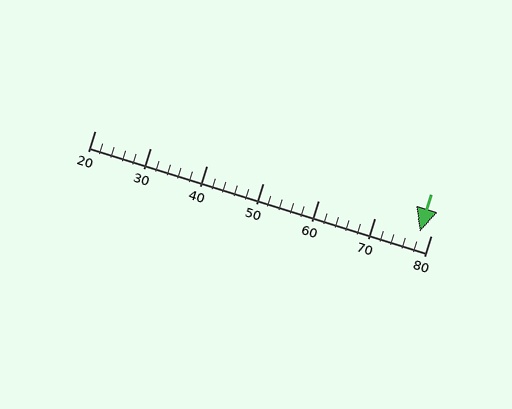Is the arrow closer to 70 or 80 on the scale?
The arrow is closer to 80.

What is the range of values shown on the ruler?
The ruler shows values from 20 to 80.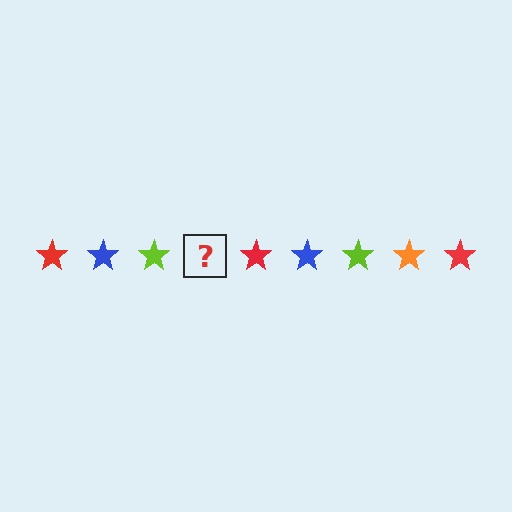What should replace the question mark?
The question mark should be replaced with an orange star.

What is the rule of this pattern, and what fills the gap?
The rule is that the pattern cycles through red, blue, lime, orange stars. The gap should be filled with an orange star.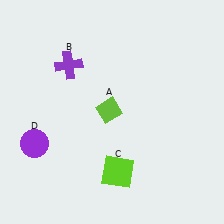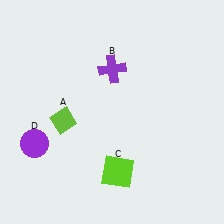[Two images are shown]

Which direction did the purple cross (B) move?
The purple cross (B) moved right.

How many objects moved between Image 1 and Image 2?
2 objects moved between the two images.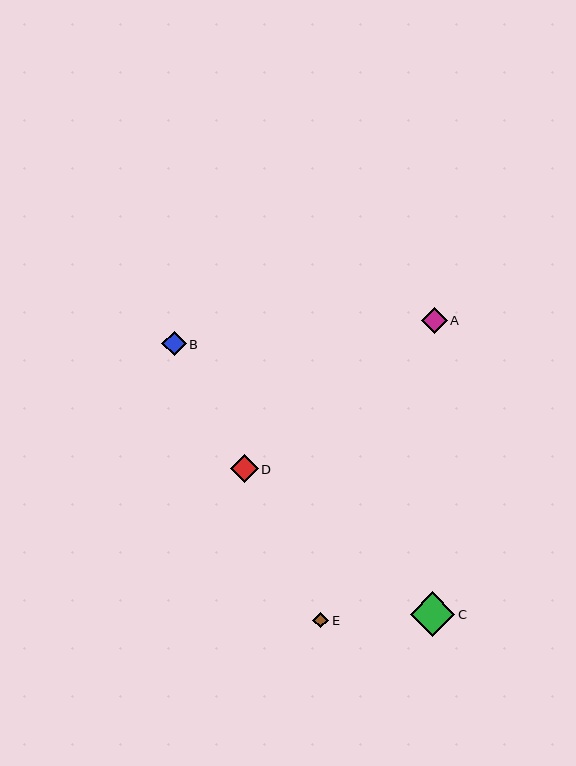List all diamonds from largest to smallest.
From largest to smallest: C, D, A, B, E.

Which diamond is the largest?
Diamond C is the largest with a size of approximately 44 pixels.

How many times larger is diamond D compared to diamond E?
Diamond D is approximately 1.8 times the size of diamond E.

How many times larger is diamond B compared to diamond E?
Diamond B is approximately 1.6 times the size of diamond E.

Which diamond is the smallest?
Diamond E is the smallest with a size of approximately 16 pixels.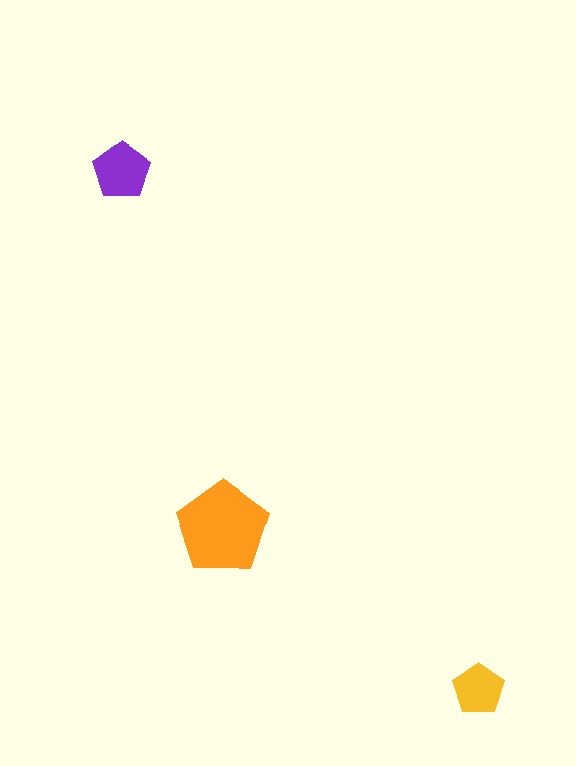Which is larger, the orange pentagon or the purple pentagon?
The orange one.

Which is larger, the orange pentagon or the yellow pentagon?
The orange one.